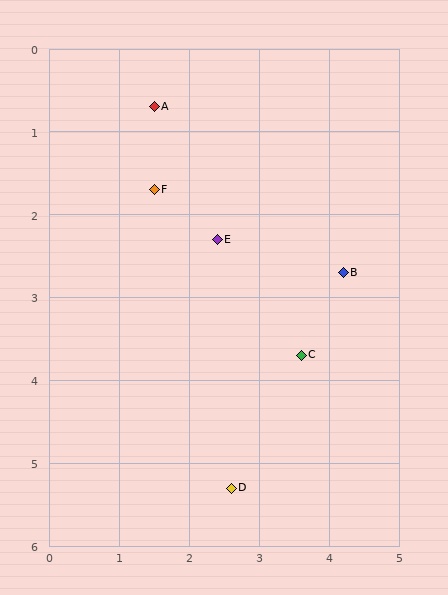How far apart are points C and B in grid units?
Points C and B are about 1.2 grid units apart.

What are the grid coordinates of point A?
Point A is at approximately (1.5, 0.7).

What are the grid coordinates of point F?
Point F is at approximately (1.5, 1.7).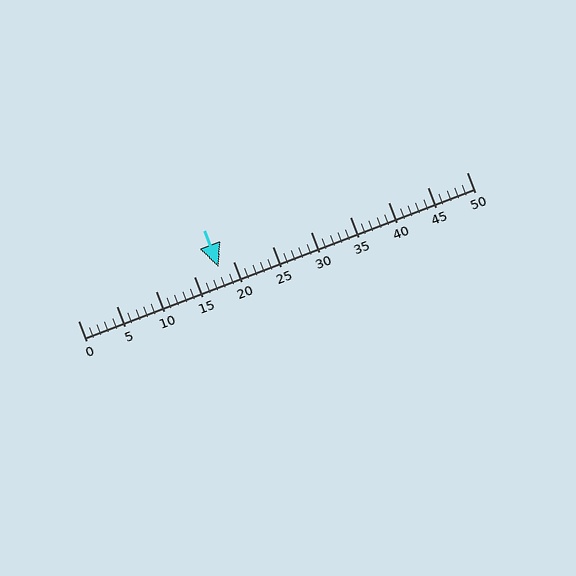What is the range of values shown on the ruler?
The ruler shows values from 0 to 50.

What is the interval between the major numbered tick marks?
The major tick marks are spaced 5 units apart.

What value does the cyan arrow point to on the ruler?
The cyan arrow points to approximately 18.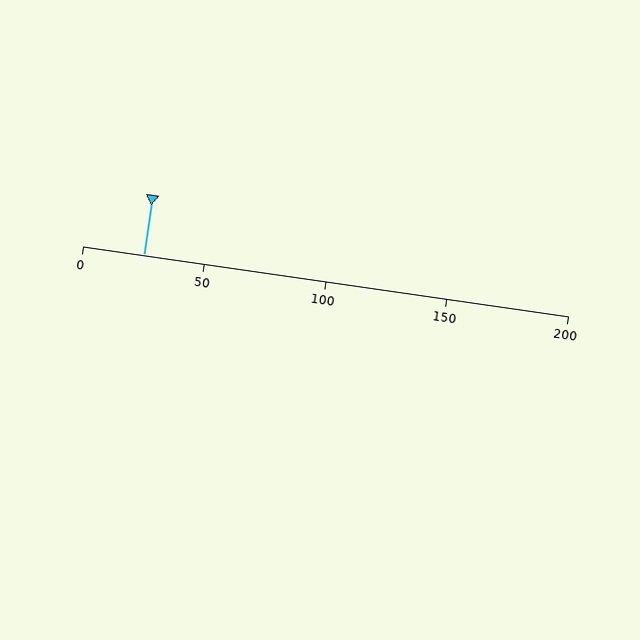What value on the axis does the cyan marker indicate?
The marker indicates approximately 25.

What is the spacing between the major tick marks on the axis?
The major ticks are spaced 50 apart.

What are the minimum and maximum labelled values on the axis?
The axis runs from 0 to 200.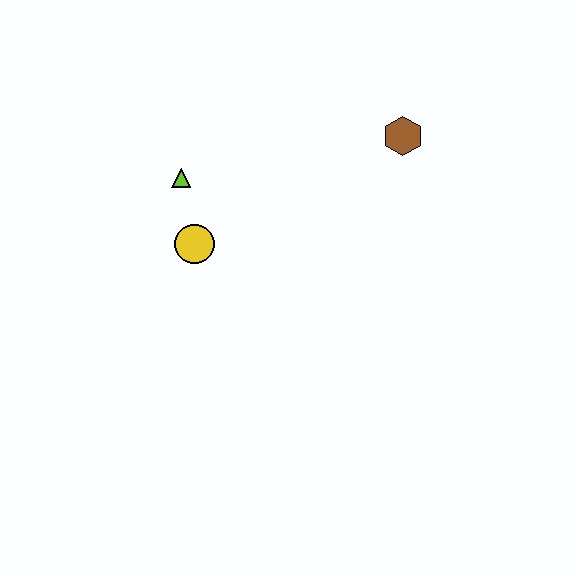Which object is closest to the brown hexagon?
The lime triangle is closest to the brown hexagon.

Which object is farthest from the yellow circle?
The brown hexagon is farthest from the yellow circle.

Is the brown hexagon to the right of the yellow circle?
Yes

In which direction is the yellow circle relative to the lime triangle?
The yellow circle is below the lime triangle.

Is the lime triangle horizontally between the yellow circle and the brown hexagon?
No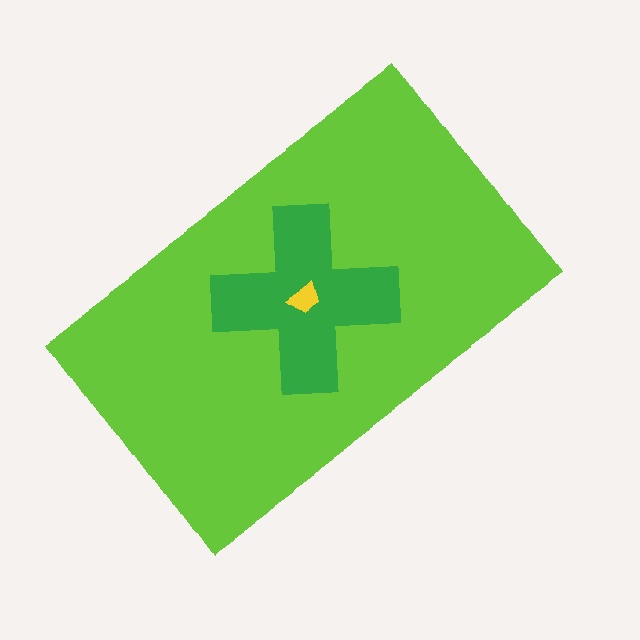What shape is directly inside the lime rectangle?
The green cross.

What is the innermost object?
The yellow trapezoid.